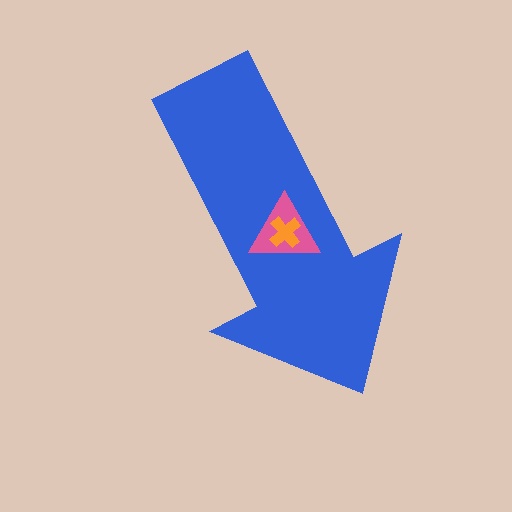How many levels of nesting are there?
3.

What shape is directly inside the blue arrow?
The pink triangle.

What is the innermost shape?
The orange cross.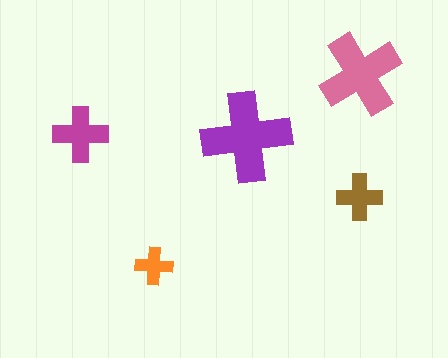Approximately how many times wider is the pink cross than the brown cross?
About 2 times wider.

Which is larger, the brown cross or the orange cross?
The brown one.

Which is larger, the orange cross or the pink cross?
The pink one.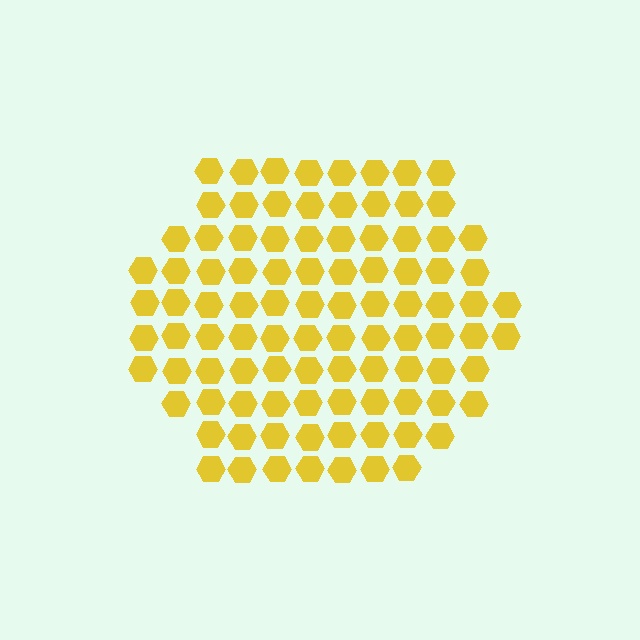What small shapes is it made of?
It is made of small hexagons.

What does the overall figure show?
The overall figure shows a hexagon.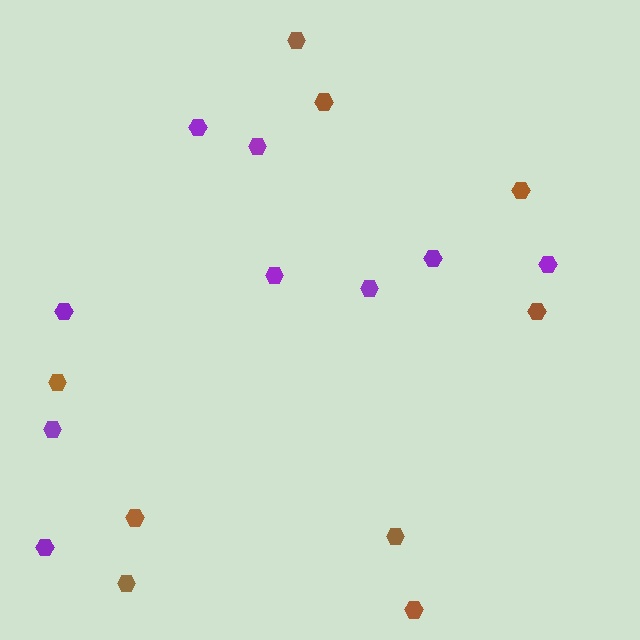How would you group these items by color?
There are 2 groups: one group of purple hexagons (9) and one group of brown hexagons (9).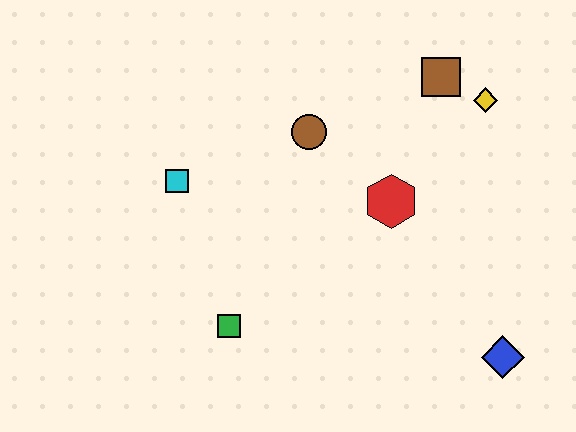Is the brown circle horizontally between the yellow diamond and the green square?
Yes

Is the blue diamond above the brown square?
No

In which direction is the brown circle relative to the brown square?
The brown circle is to the left of the brown square.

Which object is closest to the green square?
The cyan square is closest to the green square.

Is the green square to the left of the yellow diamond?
Yes